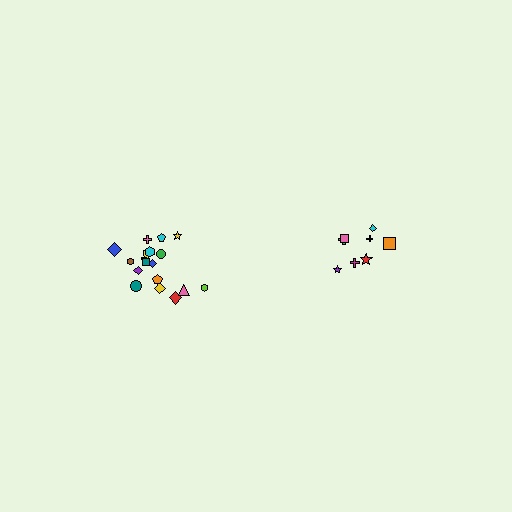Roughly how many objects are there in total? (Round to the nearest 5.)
Roughly 25 objects in total.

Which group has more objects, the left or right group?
The left group.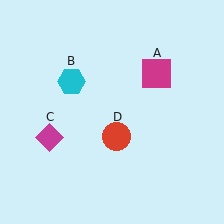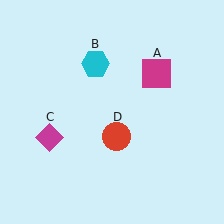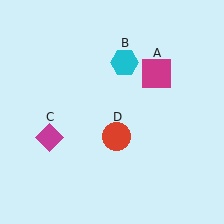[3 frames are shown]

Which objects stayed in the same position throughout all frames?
Magenta square (object A) and magenta diamond (object C) and red circle (object D) remained stationary.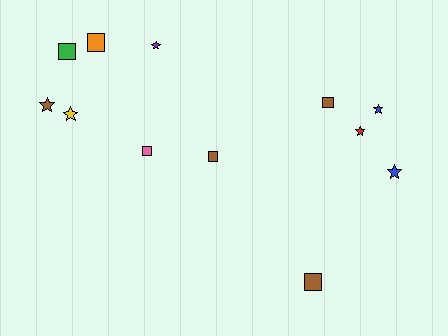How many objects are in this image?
There are 12 objects.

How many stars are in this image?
There are 6 stars.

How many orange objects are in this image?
There is 1 orange object.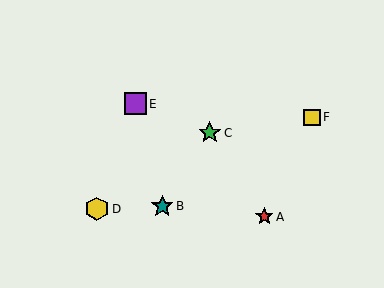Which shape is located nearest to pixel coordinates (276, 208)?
The red star (labeled A) at (264, 217) is nearest to that location.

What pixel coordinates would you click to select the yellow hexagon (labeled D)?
Click at (97, 209) to select the yellow hexagon D.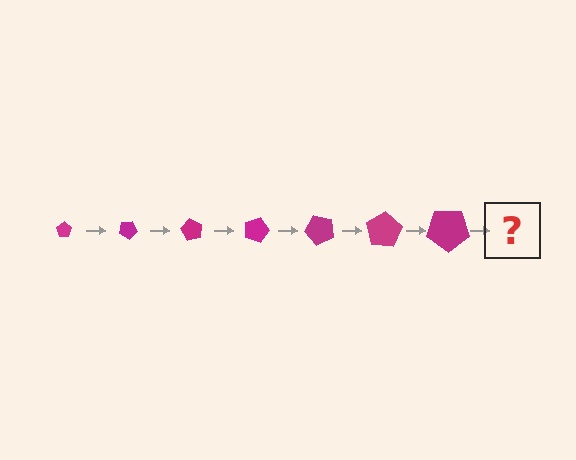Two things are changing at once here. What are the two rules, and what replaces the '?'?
The two rules are that the pentagon grows larger each step and it rotates 30 degrees each step. The '?' should be a pentagon, larger than the previous one and rotated 210 degrees from the start.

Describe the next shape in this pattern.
It should be a pentagon, larger than the previous one and rotated 210 degrees from the start.